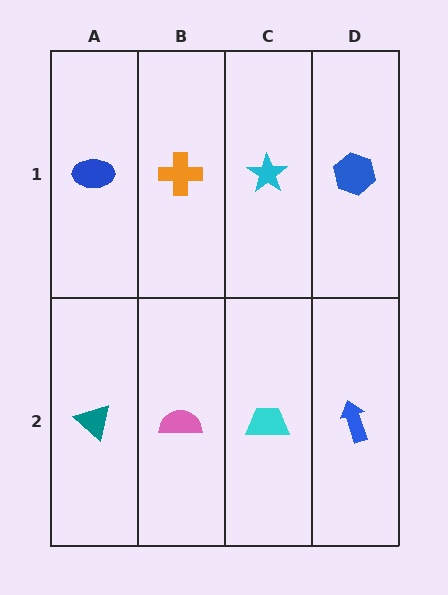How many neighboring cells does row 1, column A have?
2.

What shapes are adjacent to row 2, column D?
A blue hexagon (row 1, column D), a cyan trapezoid (row 2, column C).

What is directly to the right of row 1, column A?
An orange cross.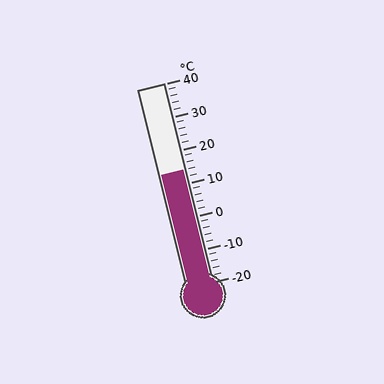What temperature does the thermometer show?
The thermometer shows approximately 14°C.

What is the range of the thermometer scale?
The thermometer scale ranges from -20°C to 40°C.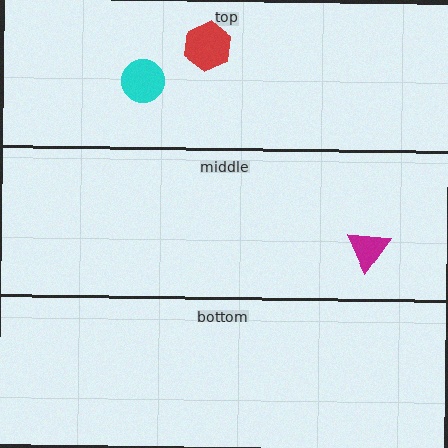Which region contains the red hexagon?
The top region.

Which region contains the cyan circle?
The top region.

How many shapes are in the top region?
2.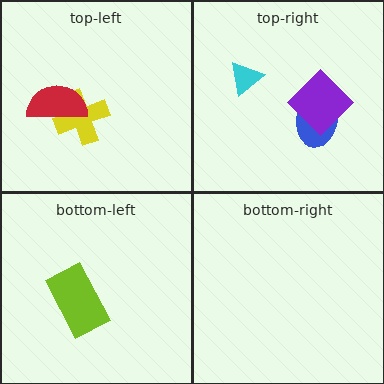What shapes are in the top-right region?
The blue ellipse, the purple diamond, the cyan triangle.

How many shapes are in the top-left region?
2.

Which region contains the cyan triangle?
The top-right region.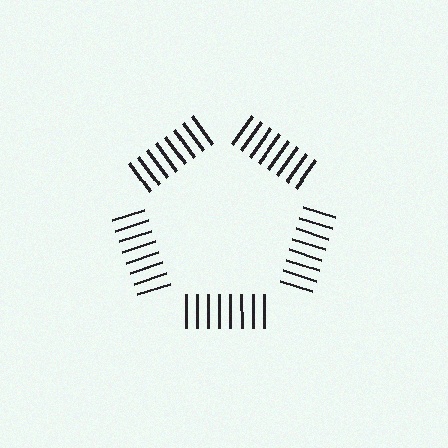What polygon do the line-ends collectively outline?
An illusory pentagon — the line segments terminate on its edges but no continuous stroke is drawn.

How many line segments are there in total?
40 — 8 along each of the 5 edges.